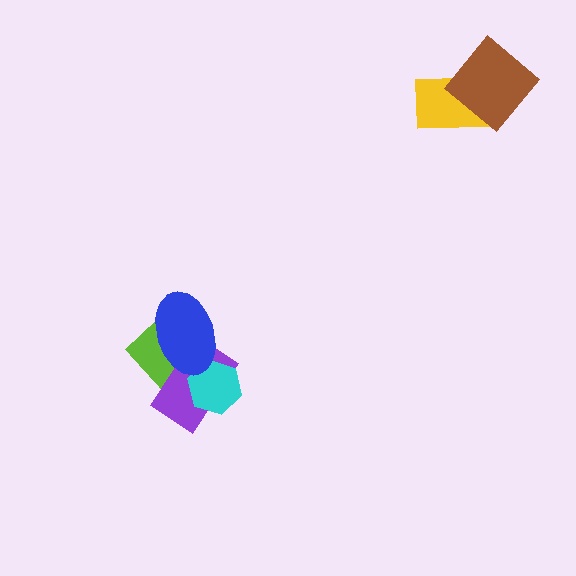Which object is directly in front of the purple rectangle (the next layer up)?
The cyan hexagon is directly in front of the purple rectangle.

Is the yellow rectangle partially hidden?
Yes, it is partially covered by another shape.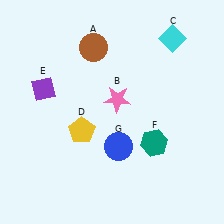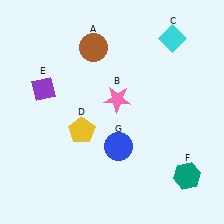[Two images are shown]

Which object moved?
The teal hexagon (F) moved right.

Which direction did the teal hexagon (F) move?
The teal hexagon (F) moved right.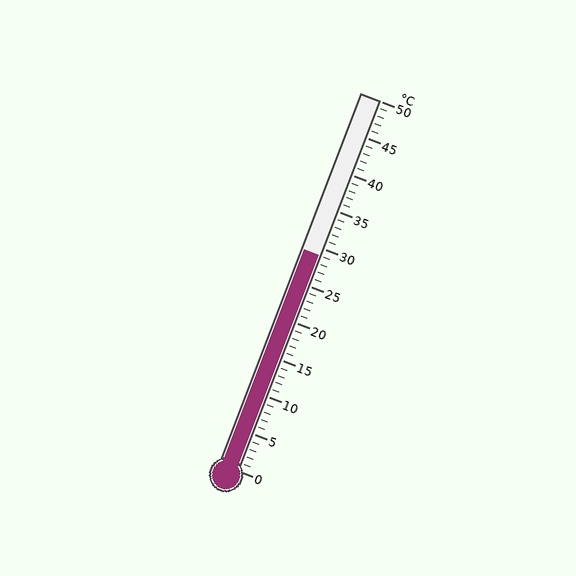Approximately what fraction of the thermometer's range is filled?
The thermometer is filled to approximately 60% of its range.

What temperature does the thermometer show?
The thermometer shows approximately 29°C.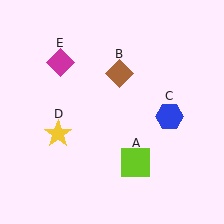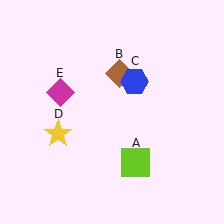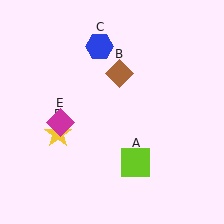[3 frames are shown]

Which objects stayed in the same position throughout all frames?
Lime square (object A) and brown diamond (object B) and yellow star (object D) remained stationary.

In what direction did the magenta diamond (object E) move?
The magenta diamond (object E) moved down.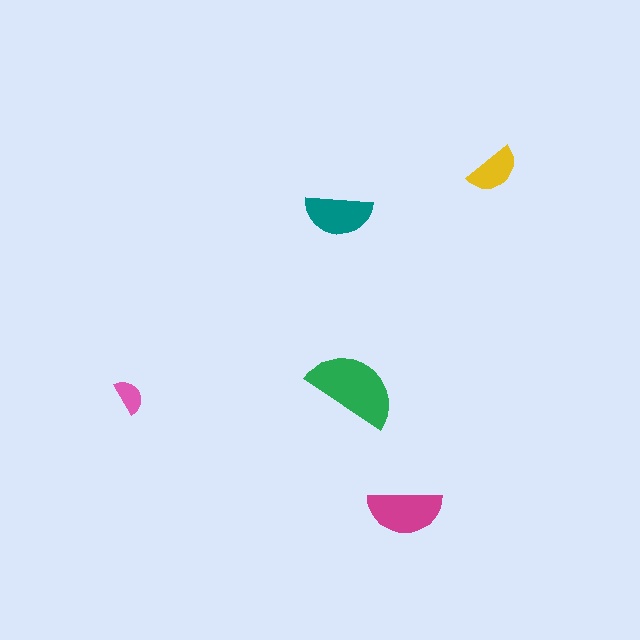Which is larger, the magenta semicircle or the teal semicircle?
The magenta one.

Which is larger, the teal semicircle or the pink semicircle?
The teal one.